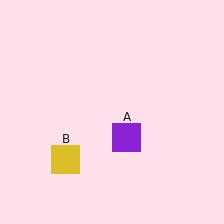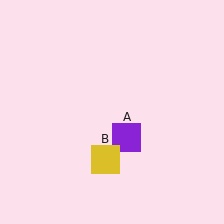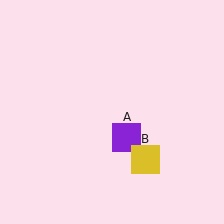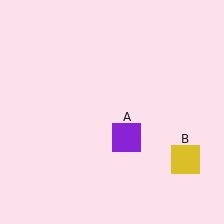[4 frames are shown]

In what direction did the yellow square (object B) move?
The yellow square (object B) moved right.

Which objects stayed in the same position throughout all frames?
Purple square (object A) remained stationary.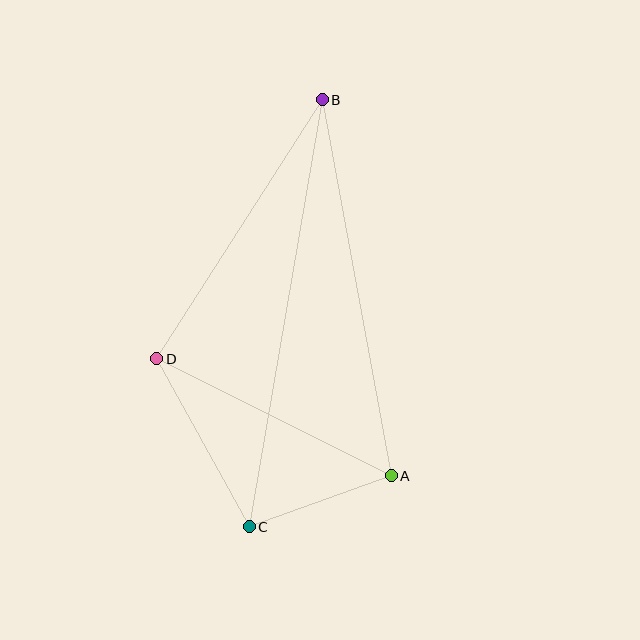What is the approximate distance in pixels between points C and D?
The distance between C and D is approximately 192 pixels.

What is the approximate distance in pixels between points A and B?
The distance between A and B is approximately 382 pixels.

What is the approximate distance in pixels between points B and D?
The distance between B and D is approximately 307 pixels.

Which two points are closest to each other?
Points A and C are closest to each other.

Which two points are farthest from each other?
Points B and C are farthest from each other.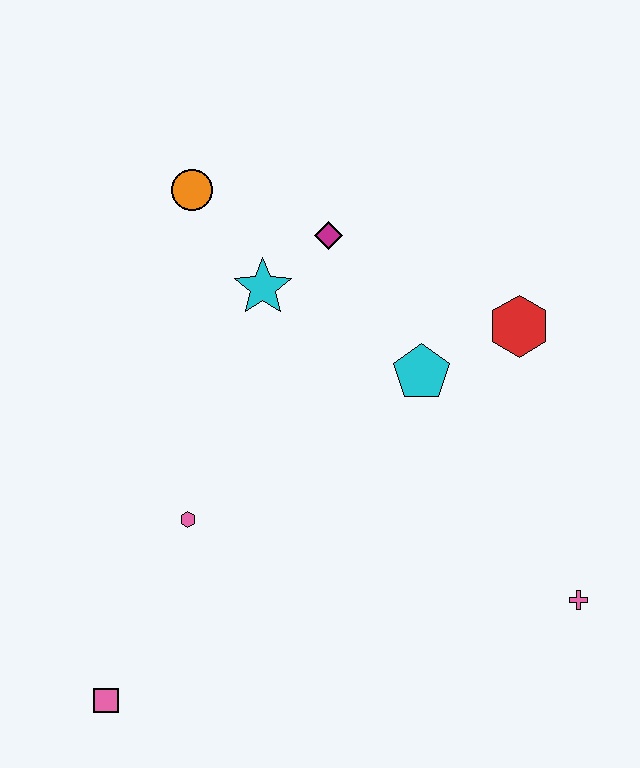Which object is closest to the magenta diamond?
The cyan star is closest to the magenta diamond.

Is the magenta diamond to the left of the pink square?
No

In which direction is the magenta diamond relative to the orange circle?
The magenta diamond is to the right of the orange circle.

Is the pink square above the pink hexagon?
No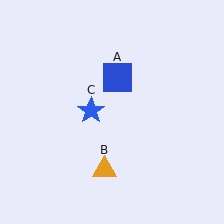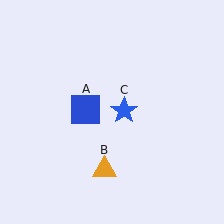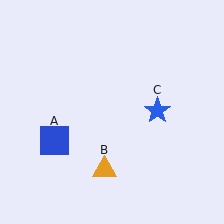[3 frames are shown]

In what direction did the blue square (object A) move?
The blue square (object A) moved down and to the left.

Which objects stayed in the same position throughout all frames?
Orange triangle (object B) remained stationary.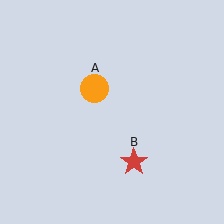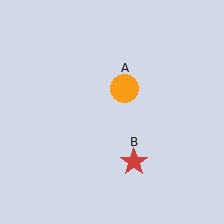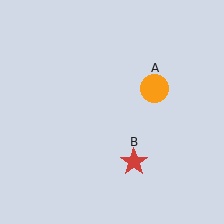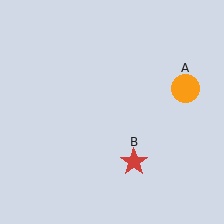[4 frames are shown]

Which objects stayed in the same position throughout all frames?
Red star (object B) remained stationary.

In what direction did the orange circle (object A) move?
The orange circle (object A) moved right.